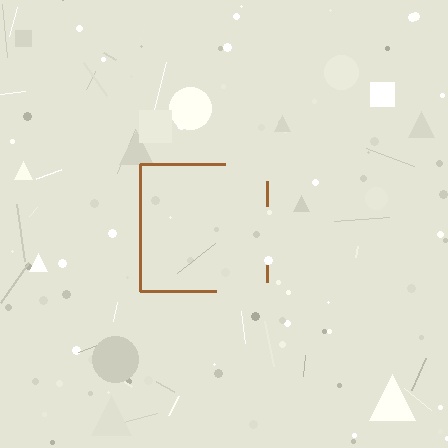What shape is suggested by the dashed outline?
The dashed outline suggests a square.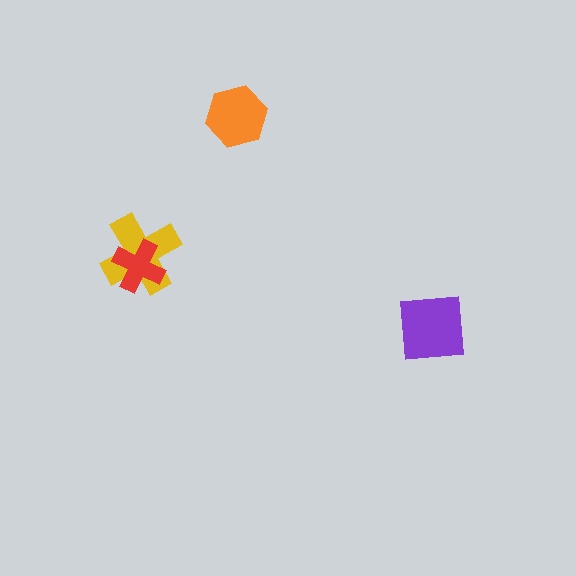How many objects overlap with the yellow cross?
1 object overlaps with the yellow cross.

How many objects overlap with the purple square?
0 objects overlap with the purple square.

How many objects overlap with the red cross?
1 object overlaps with the red cross.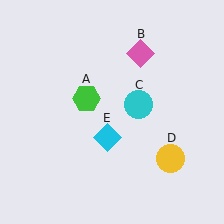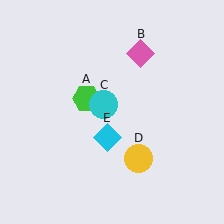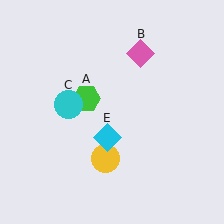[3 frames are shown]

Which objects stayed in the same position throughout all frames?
Green hexagon (object A) and pink diamond (object B) and cyan diamond (object E) remained stationary.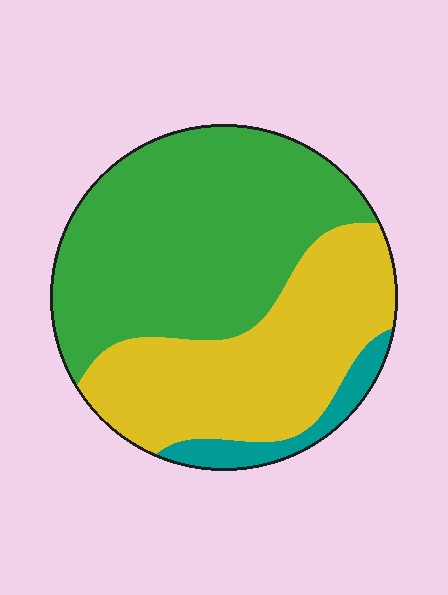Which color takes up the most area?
Green, at roughly 55%.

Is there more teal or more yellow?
Yellow.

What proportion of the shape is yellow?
Yellow takes up between a third and a half of the shape.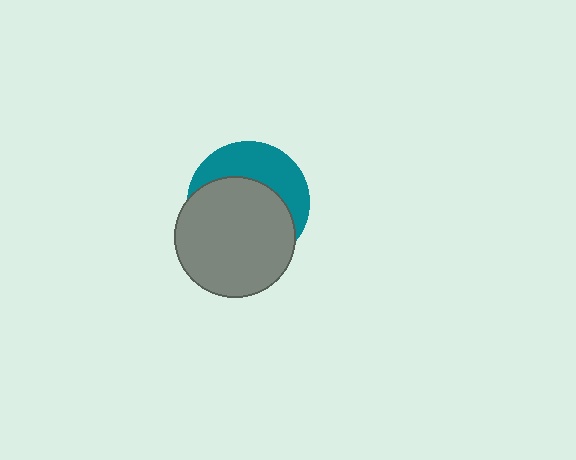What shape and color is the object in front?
The object in front is a gray circle.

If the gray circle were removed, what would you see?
You would see the complete teal circle.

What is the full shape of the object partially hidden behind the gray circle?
The partially hidden object is a teal circle.